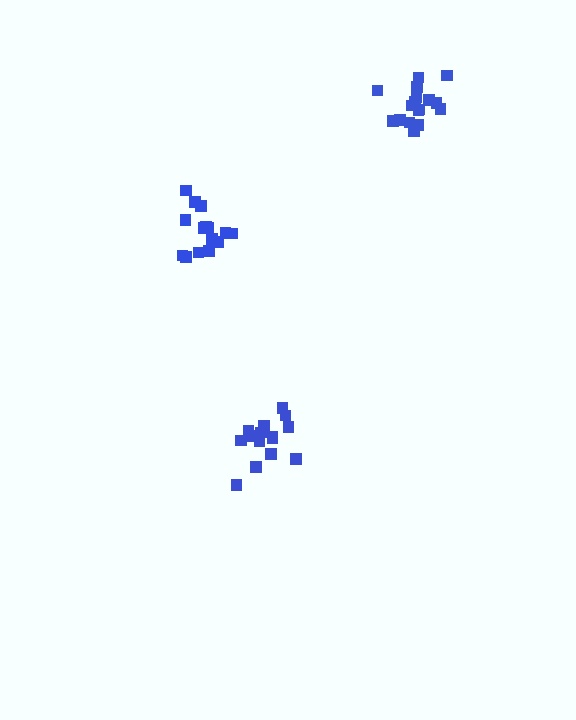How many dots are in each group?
Group 1: 15 dots, Group 2: 15 dots, Group 3: 17 dots (47 total).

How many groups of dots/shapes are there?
There are 3 groups.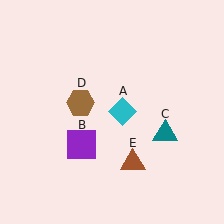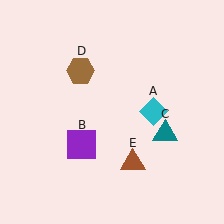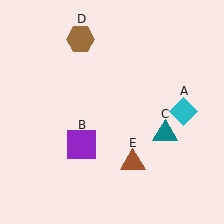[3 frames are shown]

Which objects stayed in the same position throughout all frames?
Purple square (object B) and teal triangle (object C) and brown triangle (object E) remained stationary.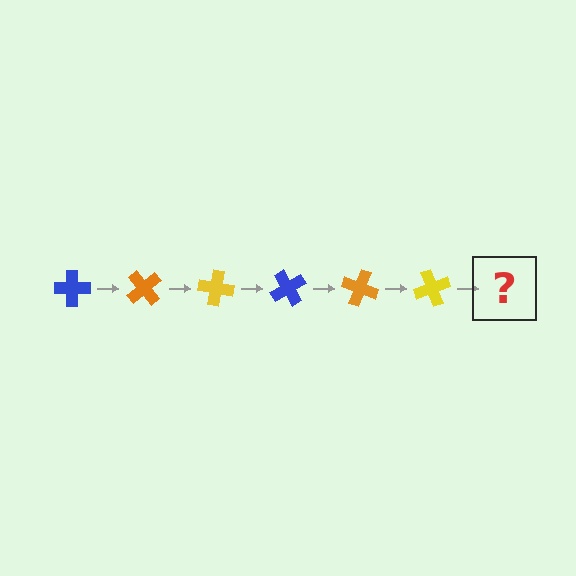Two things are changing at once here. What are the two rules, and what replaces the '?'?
The two rules are that it rotates 50 degrees each step and the color cycles through blue, orange, and yellow. The '?' should be a blue cross, rotated 300 degrees from the start.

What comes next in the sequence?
The next element should be a blue cross, rotated 300 degrees from the start.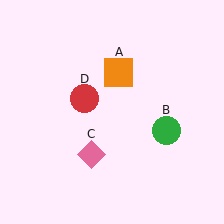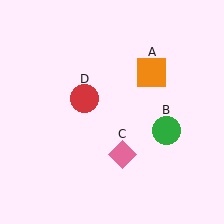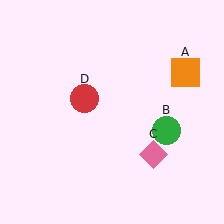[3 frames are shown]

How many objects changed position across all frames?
2 objects changed position: orange square (object A), pink diamond (object C).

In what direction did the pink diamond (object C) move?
The pink diamond (object C) moved right.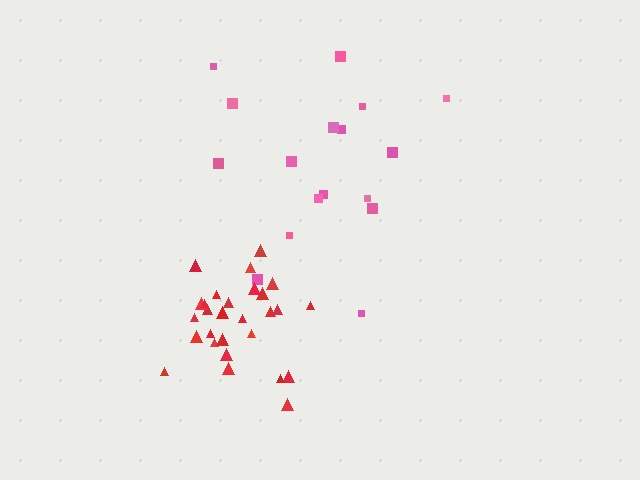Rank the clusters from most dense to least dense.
red, pink.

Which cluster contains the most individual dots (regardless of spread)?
Red (28).